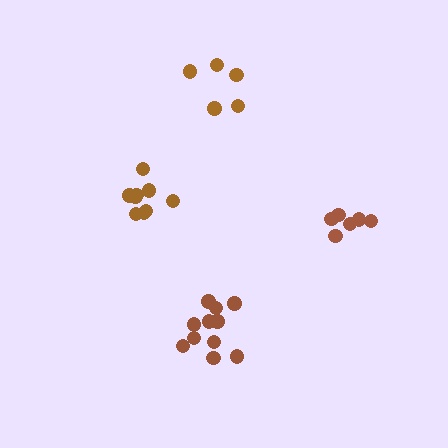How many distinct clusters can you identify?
There are 4 distinct clusters.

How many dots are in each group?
Group 1: 11 dots, Group 2: 5 dots, Group 3: 9 dots, Group 4: 6 dots (31 total).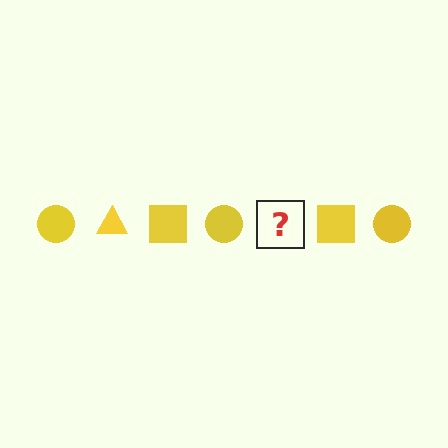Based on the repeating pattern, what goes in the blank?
The blank should be a yellow triangle.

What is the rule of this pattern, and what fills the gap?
The rule is that the pattern cycles through circle, triangle, square shapes in yellow. The gap should be filled with a yellow triangle.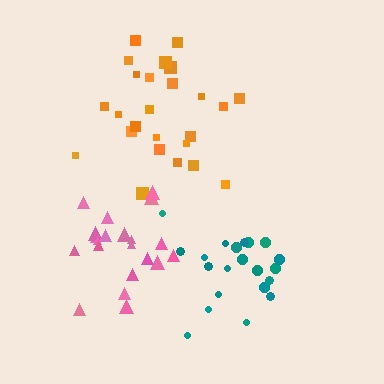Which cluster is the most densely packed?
Teal.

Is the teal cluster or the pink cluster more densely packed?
Teal.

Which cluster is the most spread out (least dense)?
Pink.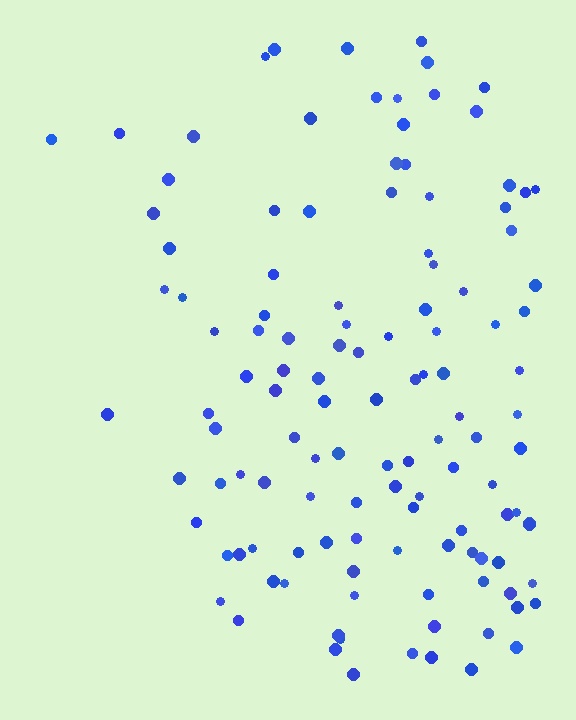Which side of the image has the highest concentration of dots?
The right.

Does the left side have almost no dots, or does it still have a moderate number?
Still a moderate number, just noticeably fewer than the right.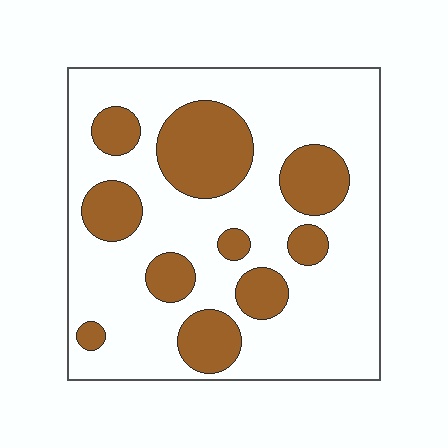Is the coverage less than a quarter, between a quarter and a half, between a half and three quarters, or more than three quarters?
Between a quarter and a half.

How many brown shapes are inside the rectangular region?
10.